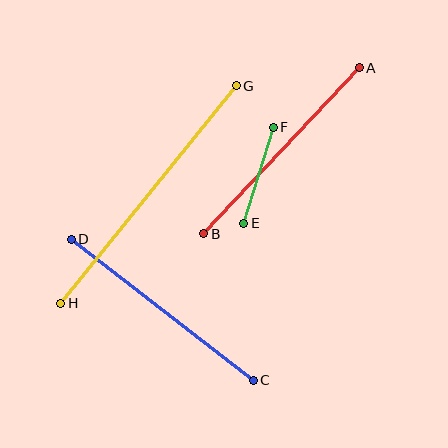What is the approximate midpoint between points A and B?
The midpoint is at approximately (282, 151) pixels.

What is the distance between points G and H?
The distance is approximately 280 pixels.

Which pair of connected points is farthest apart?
Points G and H are farthest apart.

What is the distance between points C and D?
The distance is approximately 230 pixels.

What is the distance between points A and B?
The distance is approximately 227 pixels.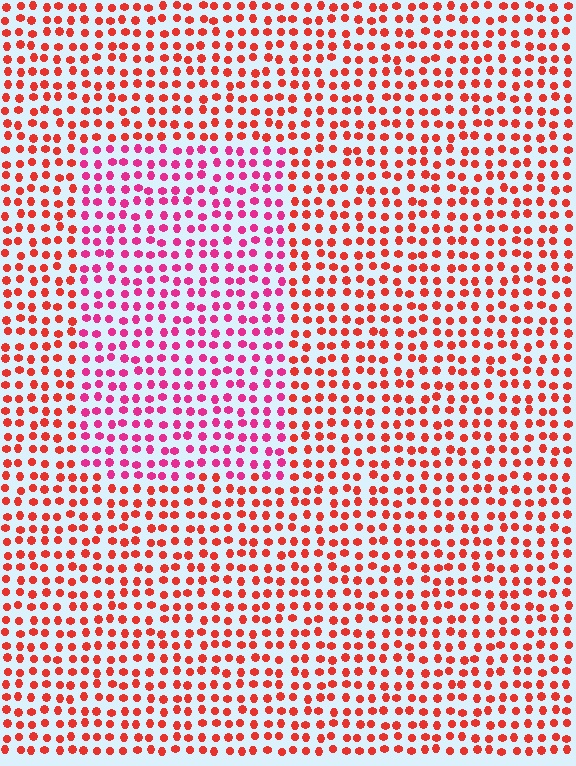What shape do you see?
I see a rectangle.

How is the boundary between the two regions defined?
The boundary is defined purely by a slight shift in hue (about 35 degrees). Spacing, size, and orientation are identical on both sides.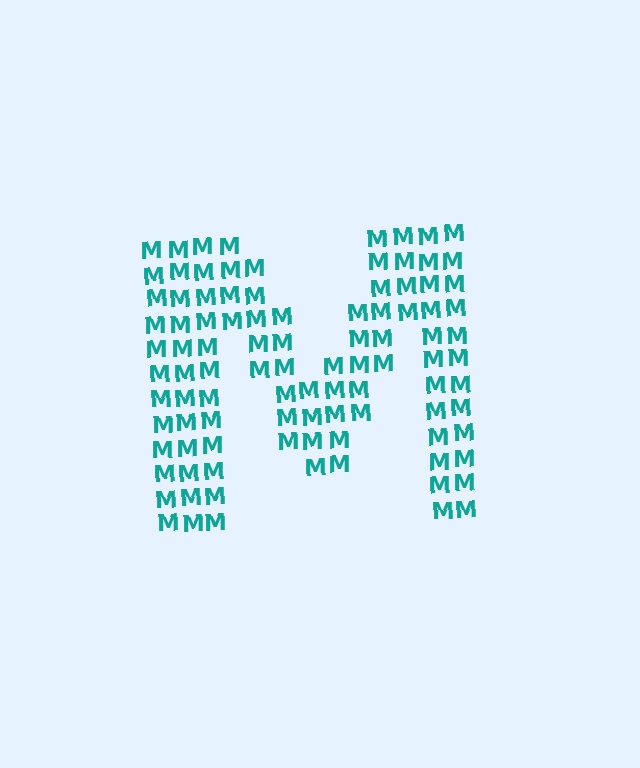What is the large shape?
The large shape is the letter M.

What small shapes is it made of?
It is made of small letter M's.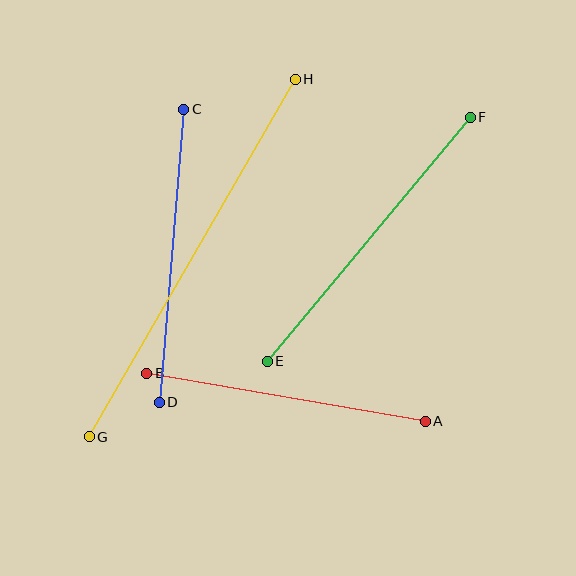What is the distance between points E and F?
The distance is approximately 317 pixels.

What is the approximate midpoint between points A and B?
The midpoint is at approximately (286, 397) pixels.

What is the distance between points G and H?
The distance is approximately 413 pixels.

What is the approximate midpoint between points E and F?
The midpoint is at approximately (369, 239) pixels.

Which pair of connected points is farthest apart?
Points G and H are farthest apart.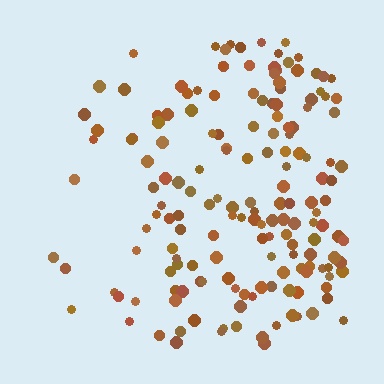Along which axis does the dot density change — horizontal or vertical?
Horizontal.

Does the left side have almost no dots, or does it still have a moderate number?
Still a moderate number, just noticeably fewer than the right.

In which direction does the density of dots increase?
From left to right, with the right side densest.